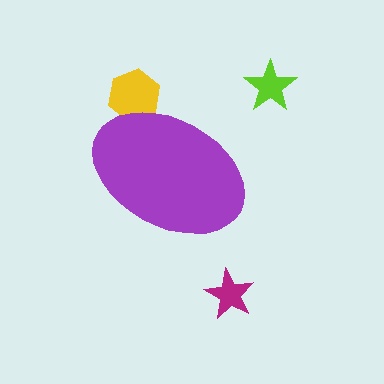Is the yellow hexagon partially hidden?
Yes, the yellow hexagon is partially hidden behind the purple ellipse.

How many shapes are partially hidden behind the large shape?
1 shape is partially hidden.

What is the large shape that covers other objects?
A purple ellipse.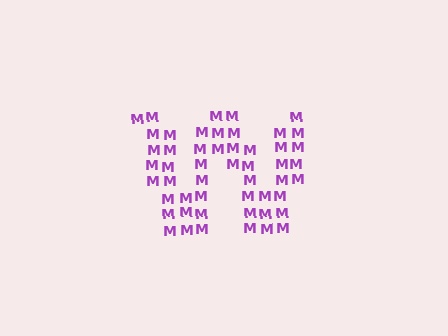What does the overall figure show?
The overall figure shows the letter W.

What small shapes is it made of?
It is made of small letter M's.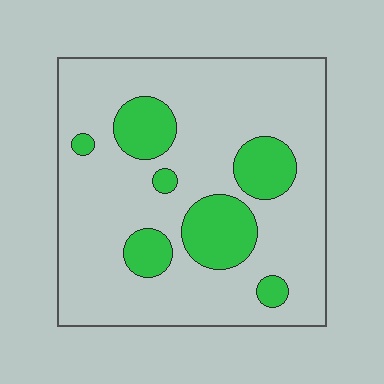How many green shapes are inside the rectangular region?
7.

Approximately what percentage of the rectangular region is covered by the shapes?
Approximately 20%.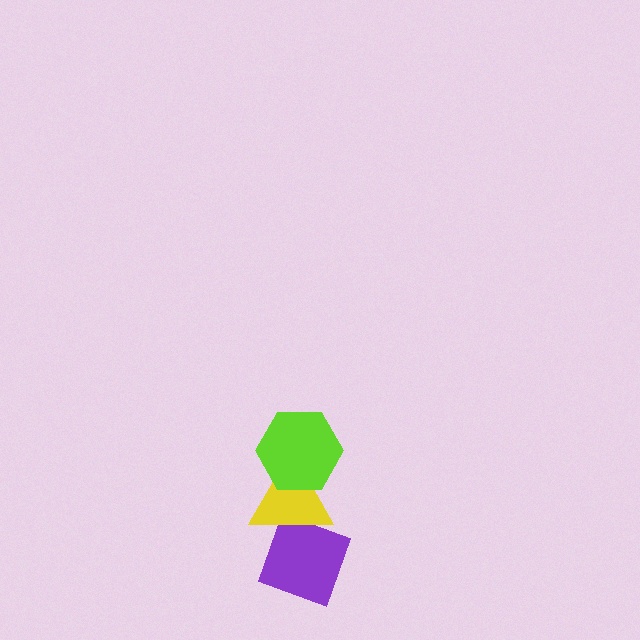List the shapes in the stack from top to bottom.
From top to bottom: the lime hexagon, the yellow triangle, the purple diamond.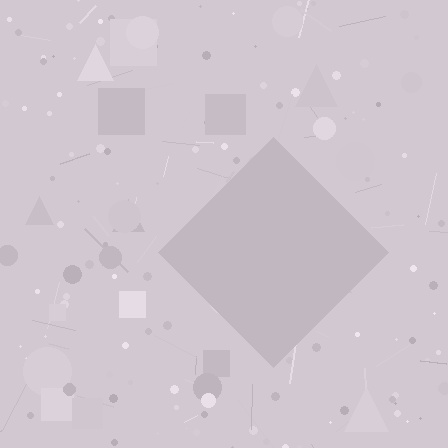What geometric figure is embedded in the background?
A diamond is embedded in the background.